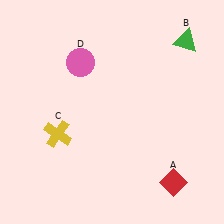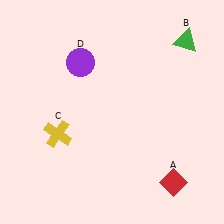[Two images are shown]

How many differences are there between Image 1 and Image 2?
There is 1 difference between the two images.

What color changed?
The circle (D) changed from pink in Image 1 to purple in Image 2.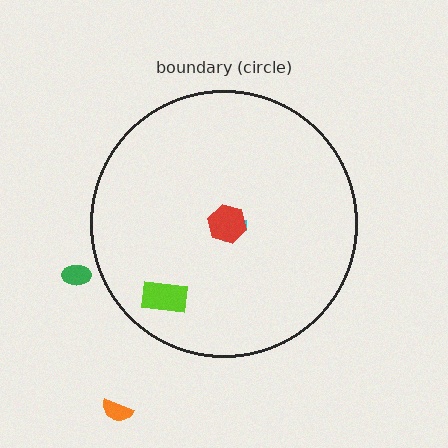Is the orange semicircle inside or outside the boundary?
Outside.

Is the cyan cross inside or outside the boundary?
Inside.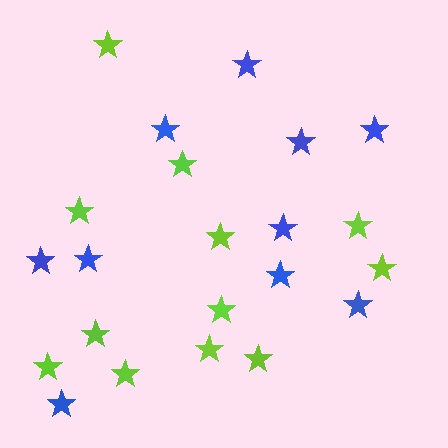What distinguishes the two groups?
There are 2 groups: one group of blue stars (10) and one group of lime stars (12).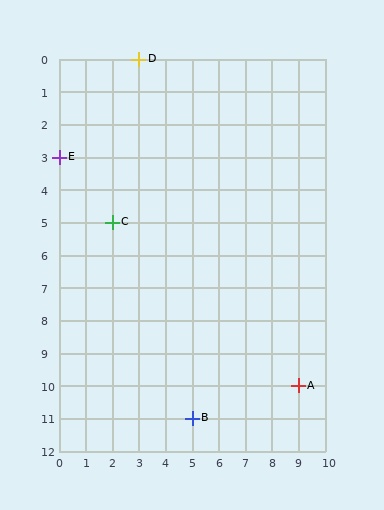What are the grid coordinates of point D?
Point D is at grid coordinates (3, 0).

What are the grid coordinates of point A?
Point A is at grid coordinates (9, 10).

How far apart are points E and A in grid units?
Points E and A are 9 columns and 7 rows apart (about 11.4 grid units diagonally).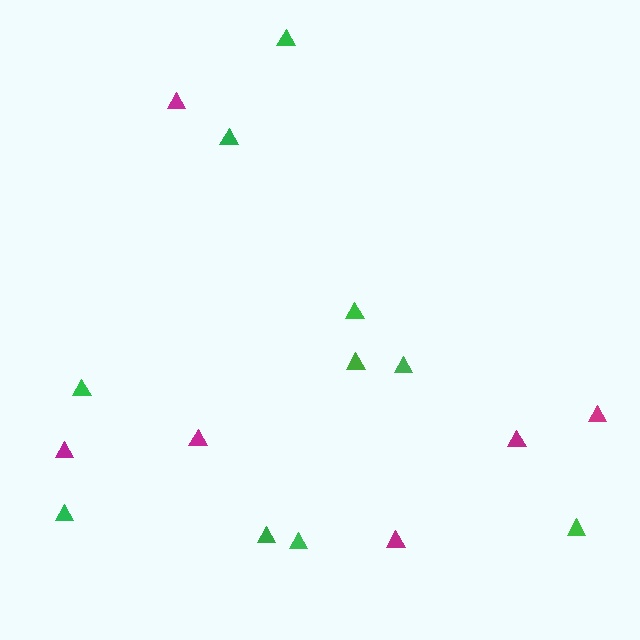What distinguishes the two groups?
There are 2 groups: one group of magenta triangles (6) and one group of green triangles (10).